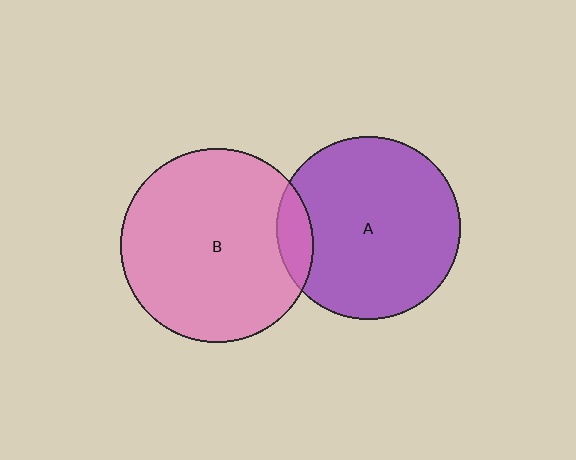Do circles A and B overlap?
Yes.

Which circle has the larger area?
Circle B (pink).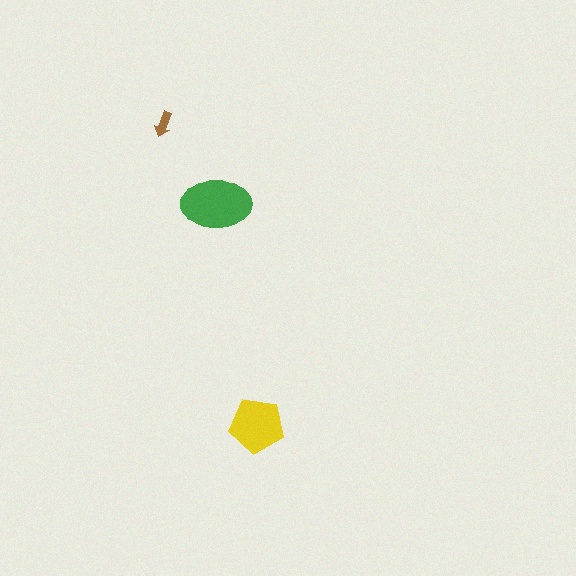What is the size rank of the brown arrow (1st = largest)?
3rd.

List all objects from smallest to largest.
The brown arrow, the yellow pentagon, the green ellipse.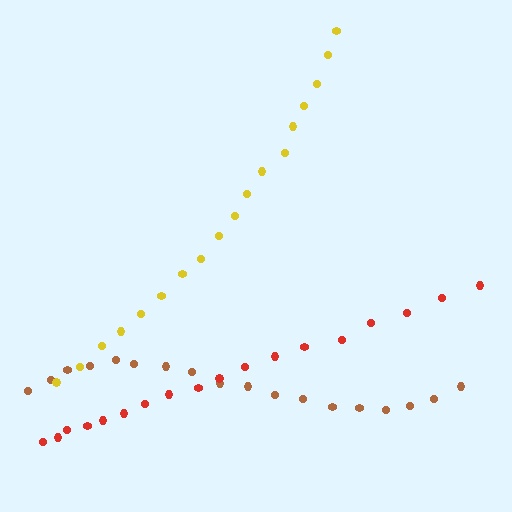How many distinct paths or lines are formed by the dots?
There are 3 distinct paths.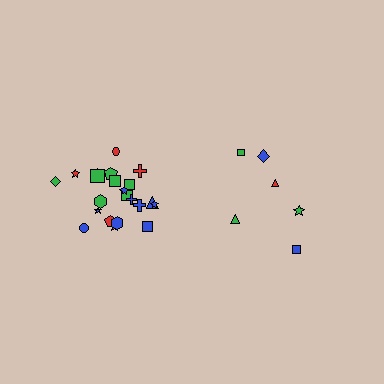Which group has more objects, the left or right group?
The left group.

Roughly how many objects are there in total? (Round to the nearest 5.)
Roughly 30 objects in total.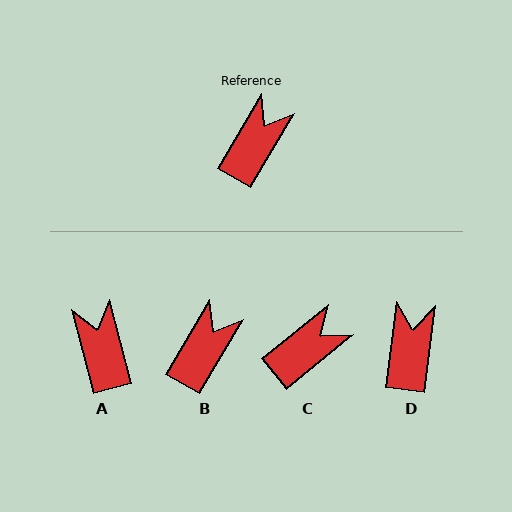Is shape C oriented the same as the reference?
No, it is off by about 20 degrees.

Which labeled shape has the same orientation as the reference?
B.